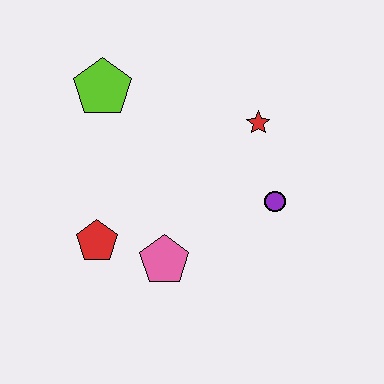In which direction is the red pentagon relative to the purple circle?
The red pentagon is to the left of the purple circle.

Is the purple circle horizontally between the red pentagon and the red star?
No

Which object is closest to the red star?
The purple circle is closest to the red star.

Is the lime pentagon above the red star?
Yes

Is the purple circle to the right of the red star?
Yes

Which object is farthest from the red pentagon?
The red star is farthest from the red pentagon.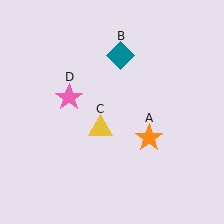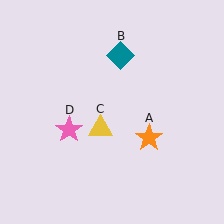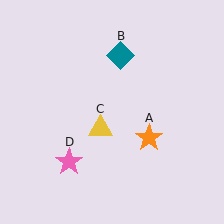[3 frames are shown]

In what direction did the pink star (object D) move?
The pink star (object D) moved down.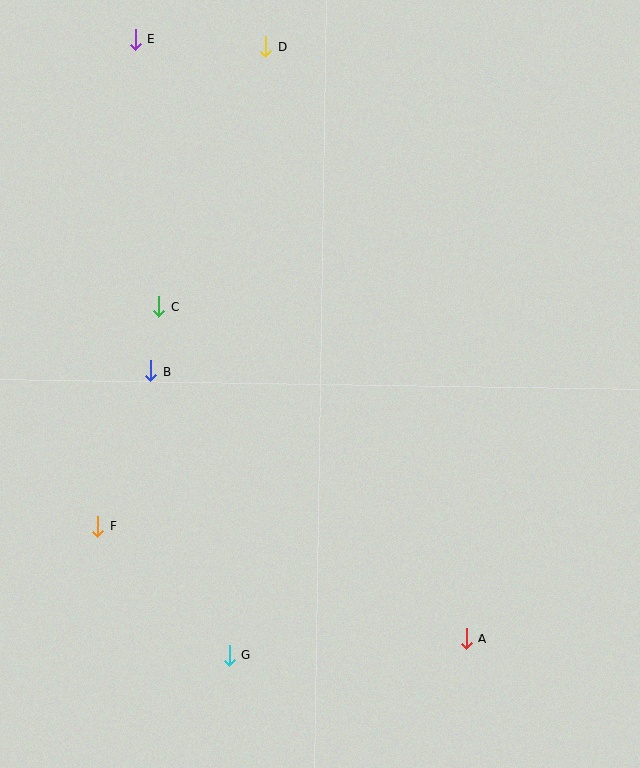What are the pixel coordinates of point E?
Point E is at (136, 39).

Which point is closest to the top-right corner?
Point D is closest to the top-right corner.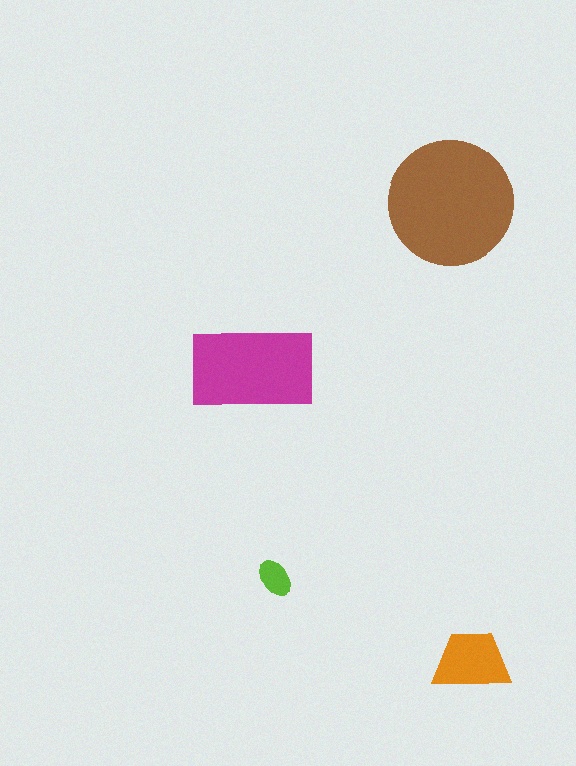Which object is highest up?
The brown circle is topmost.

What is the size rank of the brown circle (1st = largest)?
1st.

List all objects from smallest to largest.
The lime ellipse, the orange trapezoid, the magenta rectangle, the brown circle.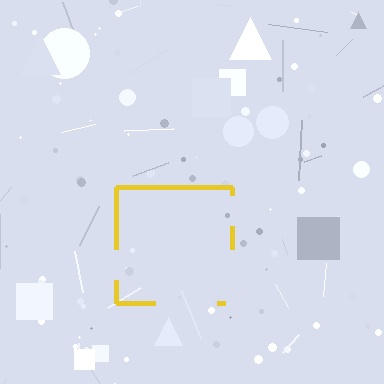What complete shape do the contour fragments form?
The contour fragments form a square.